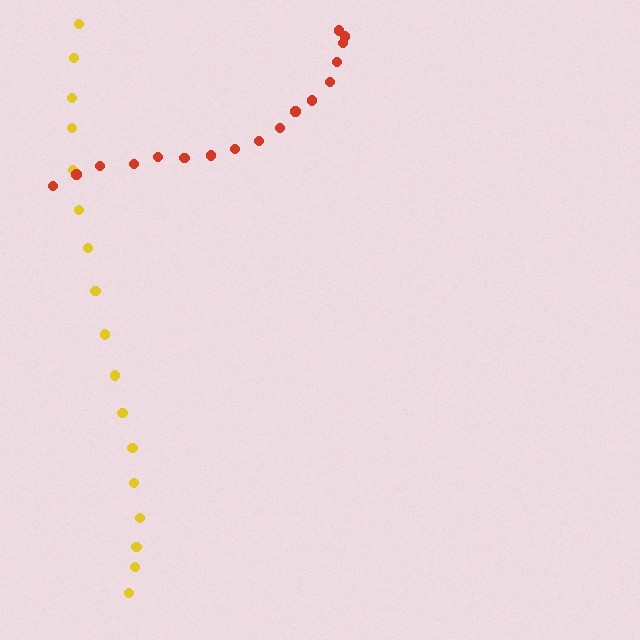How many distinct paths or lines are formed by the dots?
There are 2 distinct paths.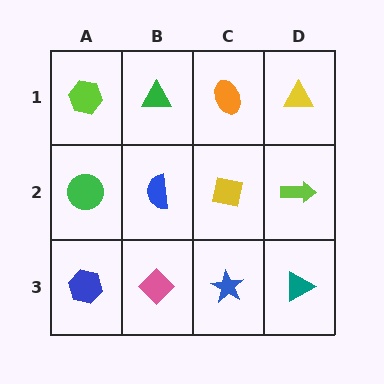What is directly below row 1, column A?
A green circle.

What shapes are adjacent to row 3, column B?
A blue semicircle (row 2, column B), a blue hexagon (row 3, column A), a blue star (row 3, column C).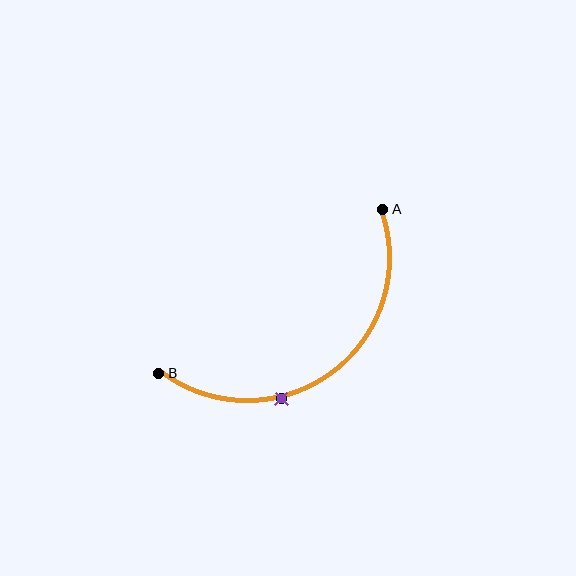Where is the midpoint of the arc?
The arc midpoint is the point on the curve farthest from the straight line joining A and B. It sits below and to the right of that line.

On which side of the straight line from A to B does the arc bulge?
The arc bulges below and to the right of the straight line connecting A and B.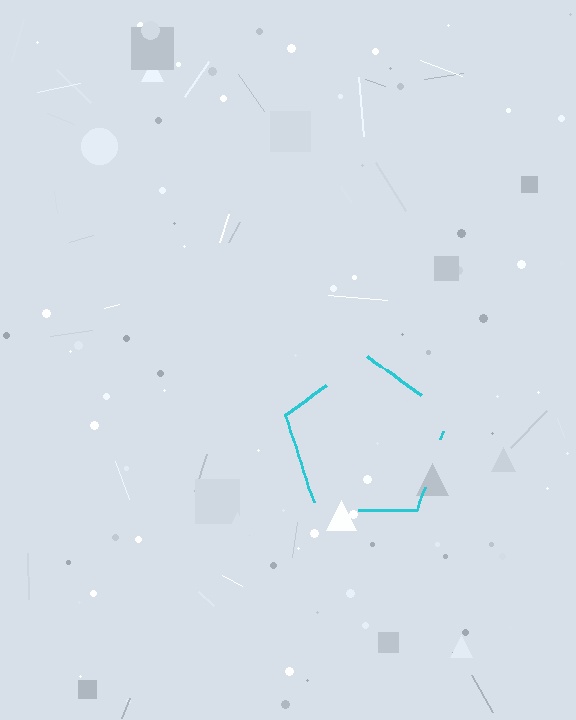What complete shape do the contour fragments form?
The contour fragments form a pentagon.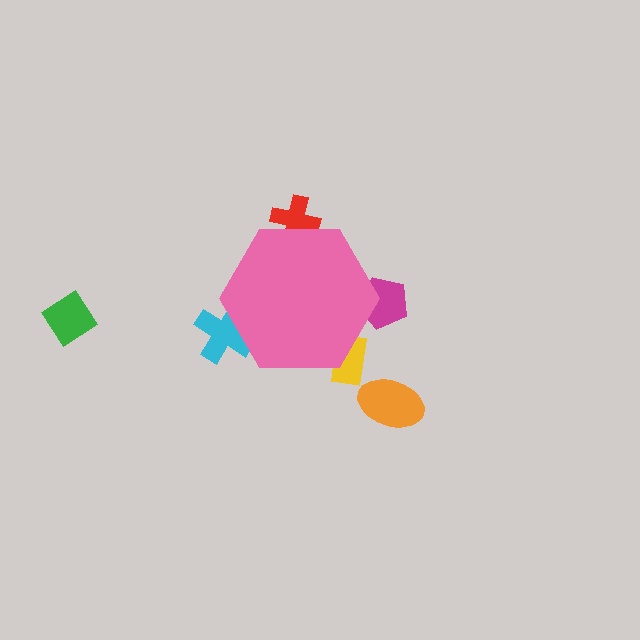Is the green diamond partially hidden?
No, the green diamond is fully visible.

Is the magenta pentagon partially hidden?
Yes, the magenta pentagon is partially hidden behind the pink hexagon.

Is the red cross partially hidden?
Yes, the red cross is partially hidden behind the pink hexagon.